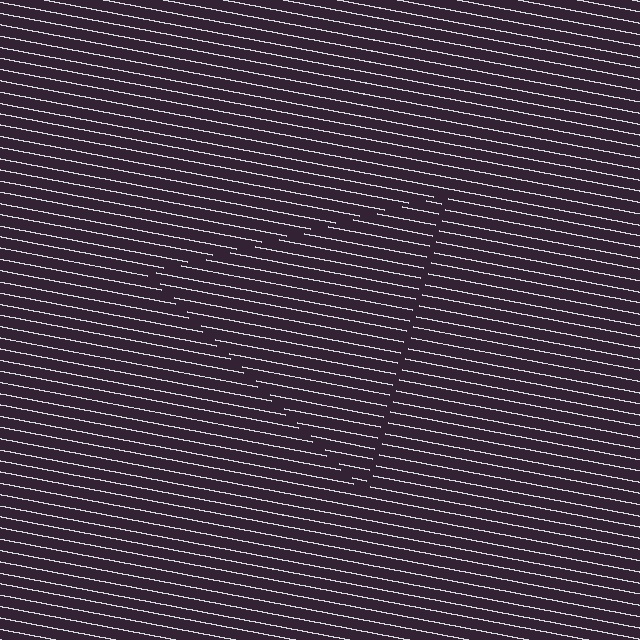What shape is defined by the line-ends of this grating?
An illusory triangle. The interior of the shape contains the same grating, shifted by half a period — the contour is defined by the phase discontinuity where line-ends from the inner and outer gratings abut.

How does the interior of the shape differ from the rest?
The interior of the shape contains the same grating, shifted by half a period — the contour is defined by the phase discontinuity where line-ends from the inner and outer gratings abut.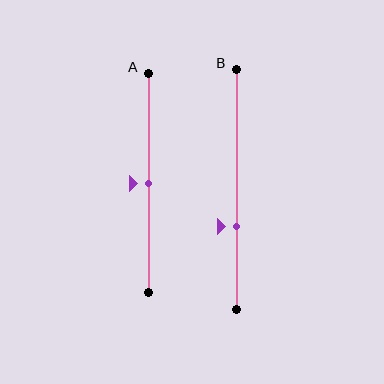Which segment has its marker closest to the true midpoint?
Segment A has its marker closest to the true midpoint.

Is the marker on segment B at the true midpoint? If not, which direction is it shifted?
No, the marker on segment B is shifted downward by about 15% of the segment length.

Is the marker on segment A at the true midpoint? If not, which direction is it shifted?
Yes, the marker on segment A is at the true midpoint.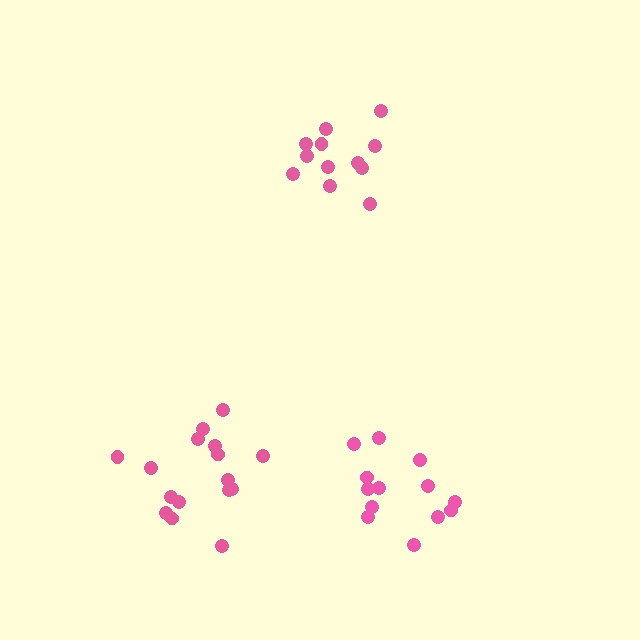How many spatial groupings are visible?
There are 3 spatial groupings.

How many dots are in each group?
Group 1: 13 dots, Group 2: 12 dots, Group 3: 16 dots (41 total).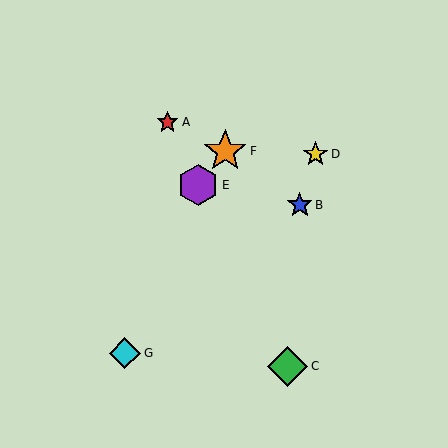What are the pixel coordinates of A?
Object A is at (168, 122).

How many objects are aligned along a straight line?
3 objects (A, C, E) are aligned along a straight line.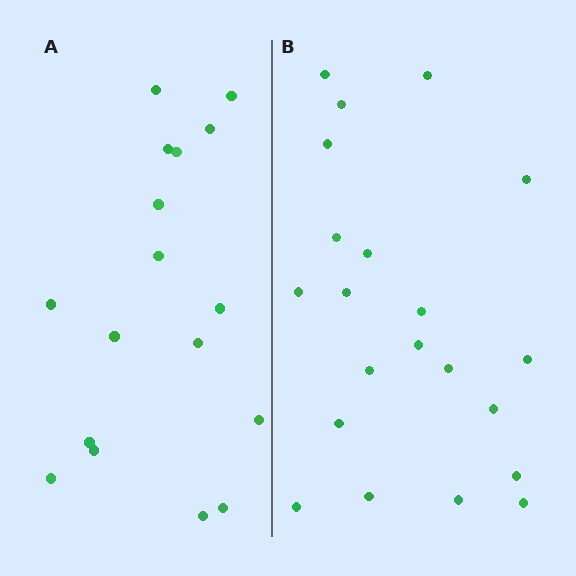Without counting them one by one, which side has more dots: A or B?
Region B (the right region) has more dots.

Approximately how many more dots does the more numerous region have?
Region B has about 4 more dots than region A.